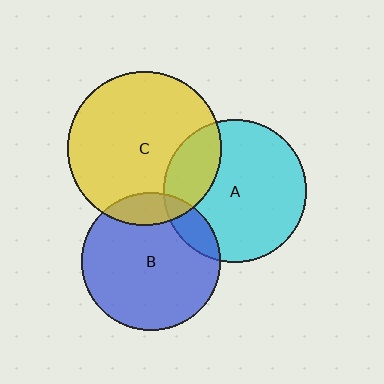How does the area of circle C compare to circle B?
Approximately 1.2 times.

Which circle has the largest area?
Circle C (yellow).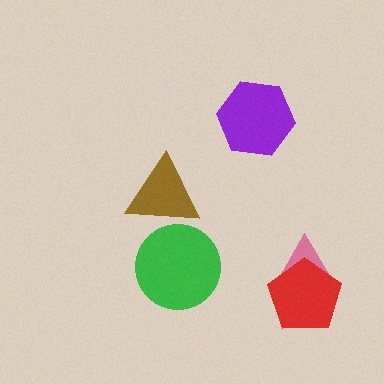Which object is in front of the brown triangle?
The green circle is in front of the brown triangle.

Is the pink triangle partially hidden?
Yes, it is partially covered by another shape.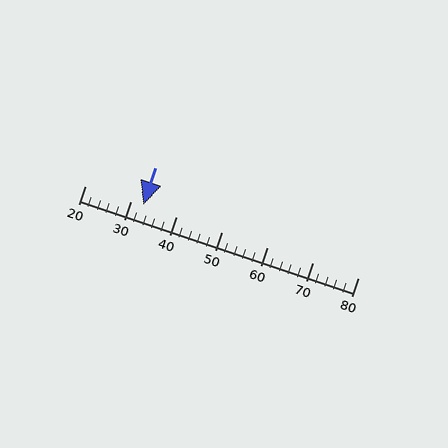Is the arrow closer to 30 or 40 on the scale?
The arrow is closer to 30.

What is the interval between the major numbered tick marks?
The major tick marks are spaced 10 units apart.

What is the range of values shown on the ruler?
The ruler shows values from 20 to 80.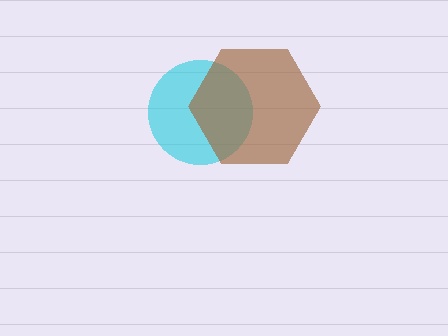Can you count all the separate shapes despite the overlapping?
Yes, there are 2 separate shapes.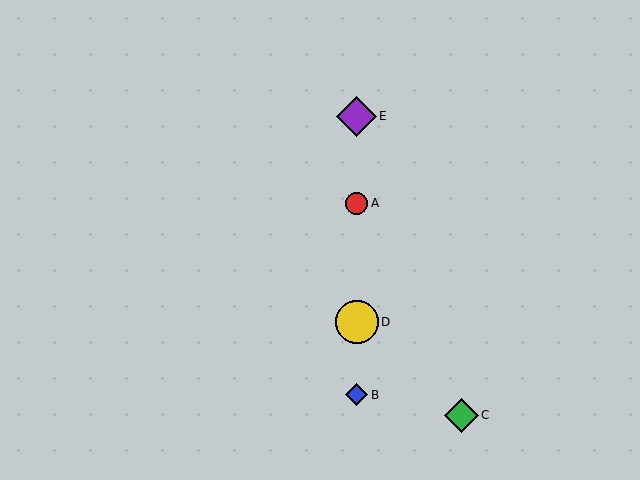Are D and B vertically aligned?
Yes, both are at x≈357.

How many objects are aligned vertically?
4 objects (A, B, D, E) are aligned vertically.